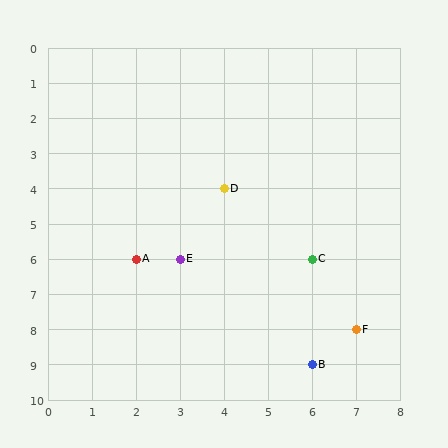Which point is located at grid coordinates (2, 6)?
Point A is at (2, 6).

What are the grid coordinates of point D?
Point D is at grid coordinates (4, 4).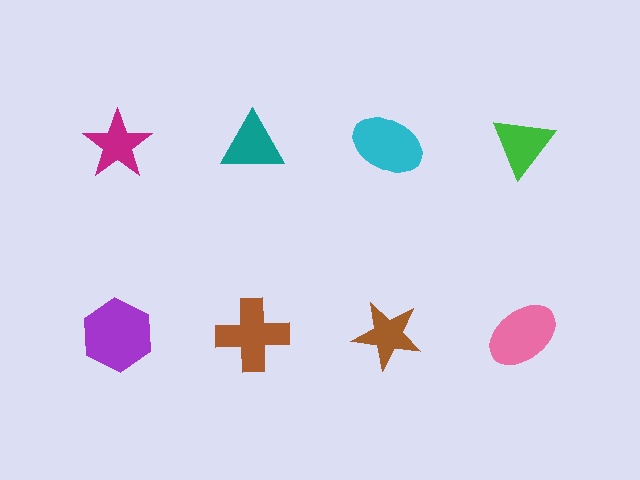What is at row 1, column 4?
A green triangle.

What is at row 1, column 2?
A teal triangle.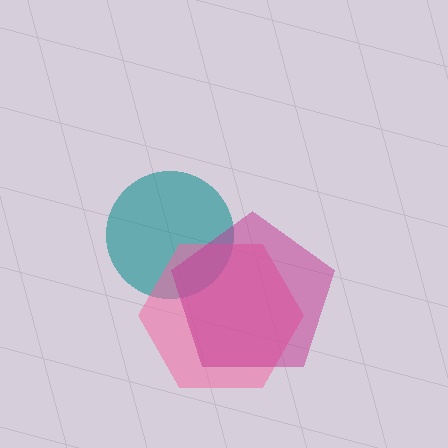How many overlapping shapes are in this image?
There are 3 overlapping shapes in the image.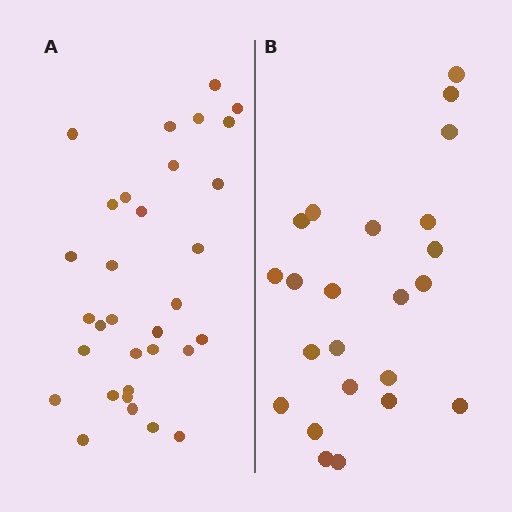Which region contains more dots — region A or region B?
Region A (the left region) has more dots.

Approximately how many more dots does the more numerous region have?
Region A has roughly 8 or so more dots than region B.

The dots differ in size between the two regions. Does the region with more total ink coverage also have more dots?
No. Region B has more total ink coverage because its dots are larger, but region A actually contains more individual dots. Total area can be misleading — the number of items is what matters here.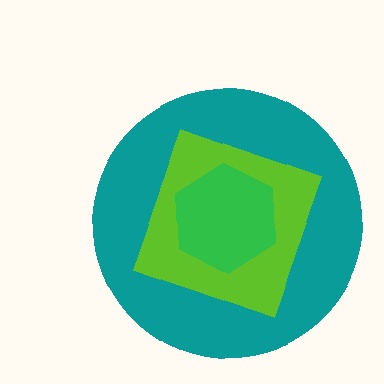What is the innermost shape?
The green hexagon.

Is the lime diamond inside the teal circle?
Yes.